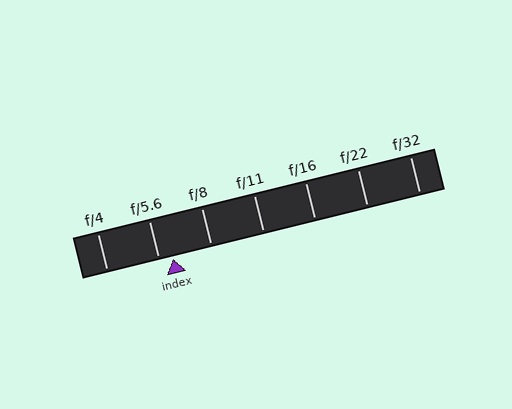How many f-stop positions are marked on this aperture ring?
There are 7 f-stop positions marked.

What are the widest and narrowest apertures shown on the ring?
The widest aperture shown is f/4 and the narrowest is f/32.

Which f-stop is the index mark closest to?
The index mark is closest to f/5.6.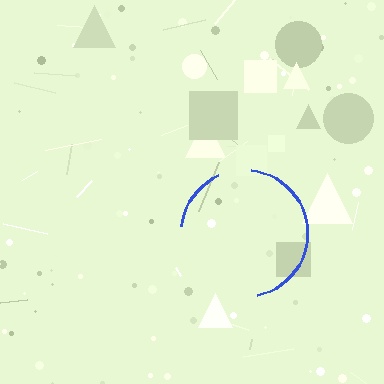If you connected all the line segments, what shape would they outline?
They would outline a circle.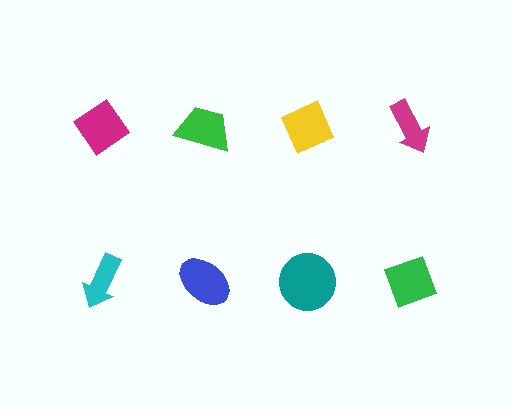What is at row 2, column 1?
A cyan arrow.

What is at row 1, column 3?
A yellow diamond.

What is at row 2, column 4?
A green diamond.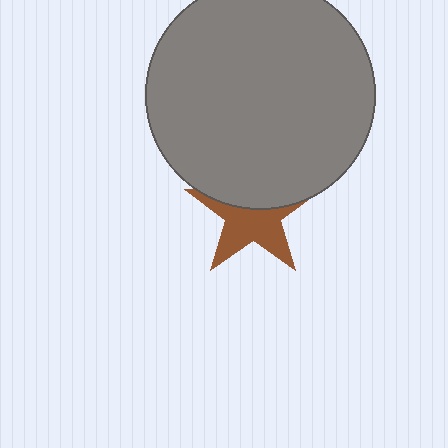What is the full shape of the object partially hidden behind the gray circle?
The partially hidden object is a brown star.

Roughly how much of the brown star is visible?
About half of it is visible (roughly 56%).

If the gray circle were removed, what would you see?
You would see the complete brown star.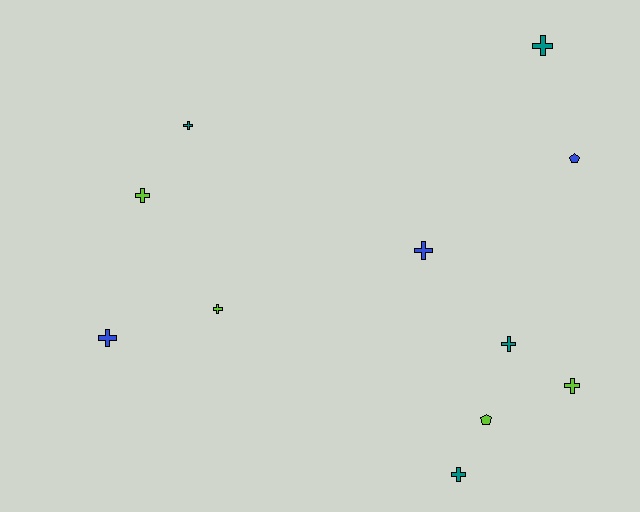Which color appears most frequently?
Lime, with 4 objects.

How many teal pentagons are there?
There are no teal pentagons.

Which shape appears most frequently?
Cross, with 9 objects.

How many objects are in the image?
There are 11 objects.